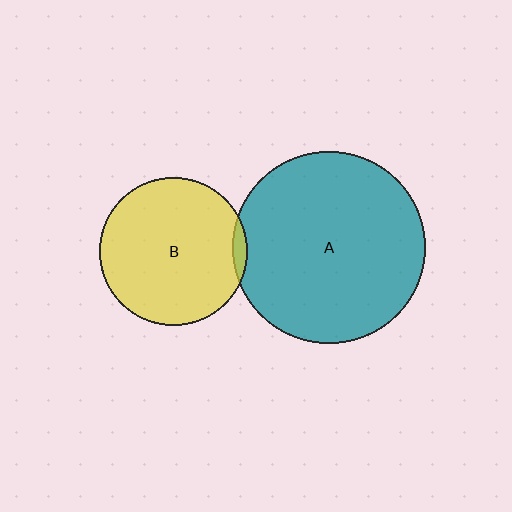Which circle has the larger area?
Circle A (teal).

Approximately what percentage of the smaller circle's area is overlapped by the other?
Approximately 5%.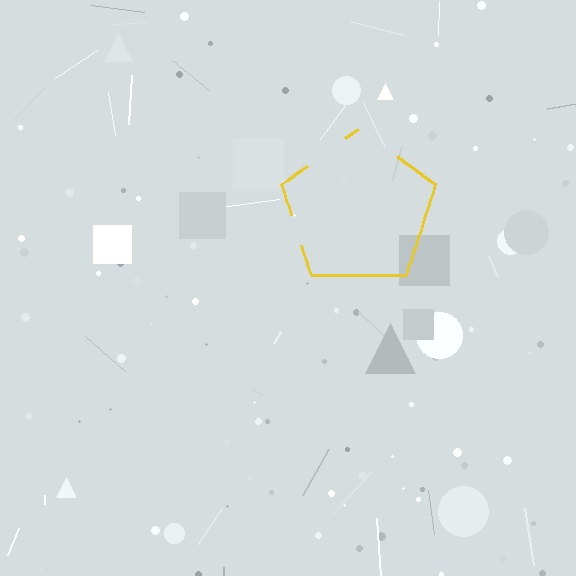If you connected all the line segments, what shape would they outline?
They would outline a pentagon.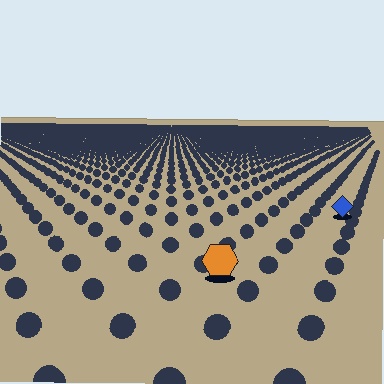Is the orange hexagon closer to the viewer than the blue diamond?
Yes. The orange hexagon is closer — you can tell from the texture gradient: the ground texture is coarser near it.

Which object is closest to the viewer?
The orange hexagon is closest. The texture marks near it are larger and more spread out.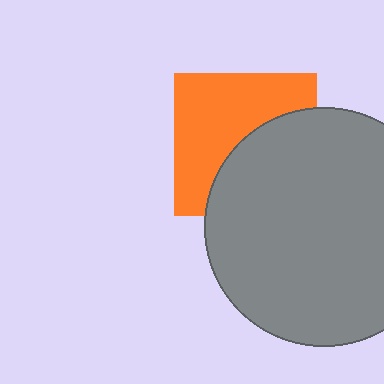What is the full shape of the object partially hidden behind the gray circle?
The partially hidden object is an orange square.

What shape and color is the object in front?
The object in front is a gray circle.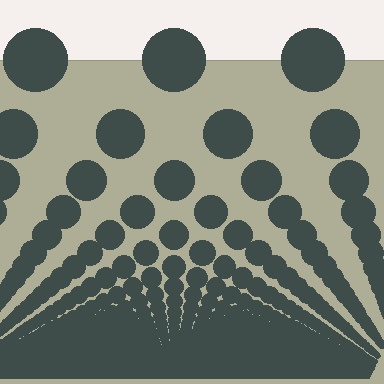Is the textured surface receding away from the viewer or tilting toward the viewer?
The surface appears to tilt toward the viewer. Texture elements get larger and sparser toward the top.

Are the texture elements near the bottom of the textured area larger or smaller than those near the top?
Smaller. The gradient is inverted — elements near the bottom are smaller and denser.